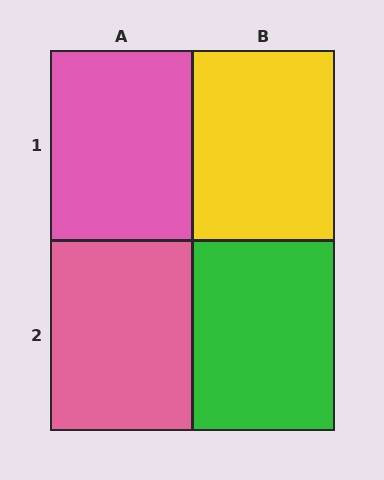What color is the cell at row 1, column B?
Yellow.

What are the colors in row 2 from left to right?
Pink, green.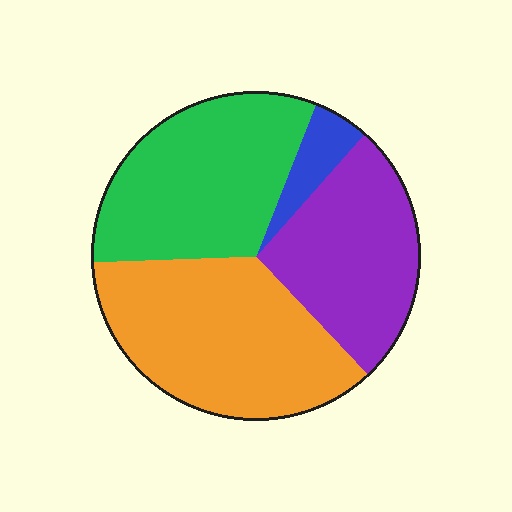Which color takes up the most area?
Orange, at roughly 35%.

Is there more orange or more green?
Orange.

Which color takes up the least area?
Blue, at roughly 5%.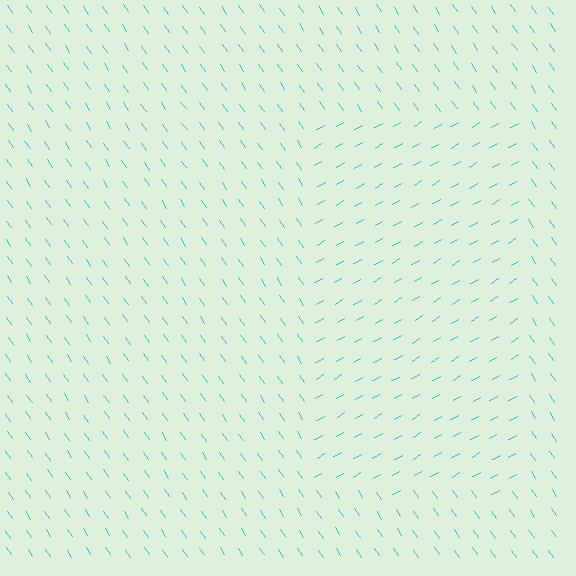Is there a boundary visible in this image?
Yes, there is a texture boundary formed by a change in line orientation.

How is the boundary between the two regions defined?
The boundary is defined purely by a change in line orientation (approximately 86 degrees difference). All lines are the same color and thickness.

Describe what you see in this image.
The image is filled with small cyan line segments. A rectangle region in the image has lines oriented differently from the surrounding lines, creating a visible texture boundary.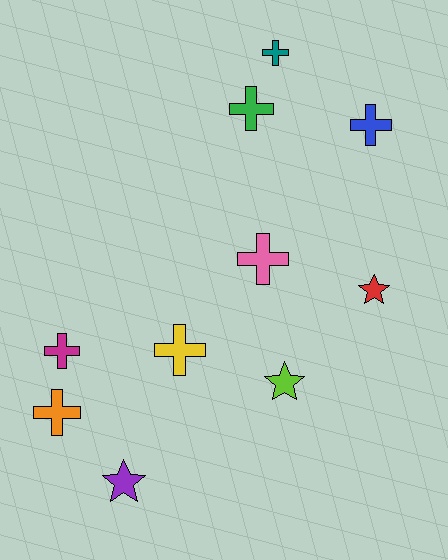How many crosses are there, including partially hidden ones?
There are 7 crosses.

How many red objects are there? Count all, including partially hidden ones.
There is 1 red object.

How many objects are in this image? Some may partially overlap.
There are 10 objects.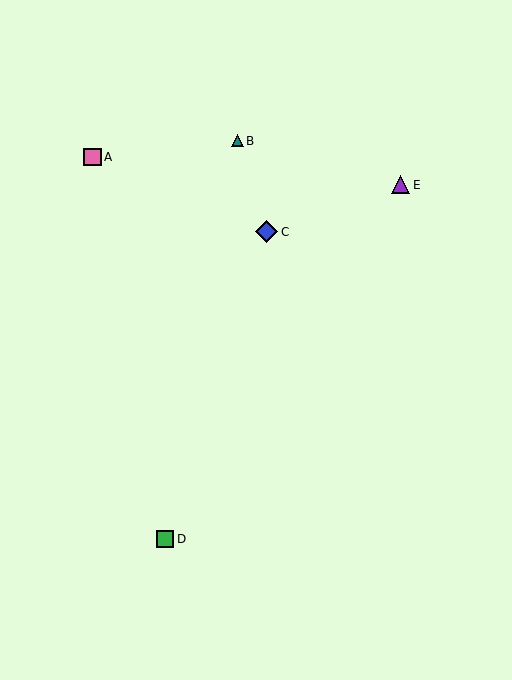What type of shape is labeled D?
Shape D is a green square.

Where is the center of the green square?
The center of the green square is at (165, 539).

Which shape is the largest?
The blue diamond (labeled C) is the largest.